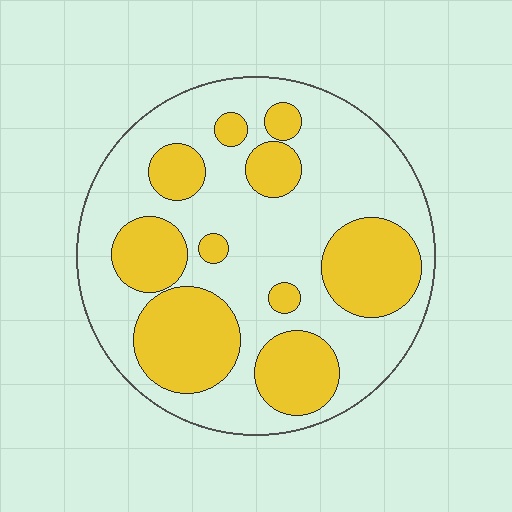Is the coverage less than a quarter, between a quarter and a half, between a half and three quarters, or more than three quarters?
Between a quarter and a half.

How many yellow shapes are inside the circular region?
10.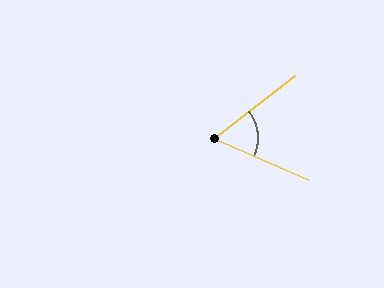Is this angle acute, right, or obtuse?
It is acute.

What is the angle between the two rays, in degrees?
Approximately 62 degrees.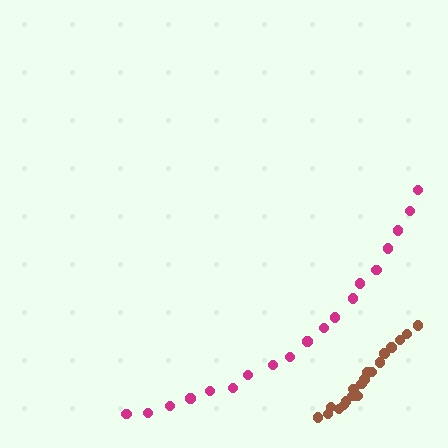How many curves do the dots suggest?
There are 2 distinct paths.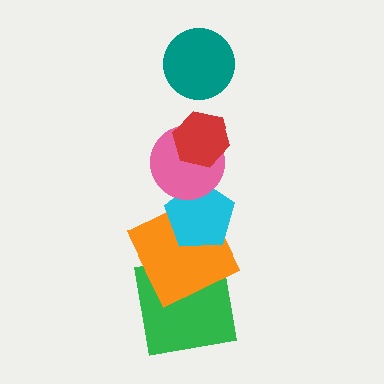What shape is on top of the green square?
The orange square is on top of the green square.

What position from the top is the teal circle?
The teal circle is 1st from the top.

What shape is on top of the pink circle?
The red hexagon is on top of the pink circle.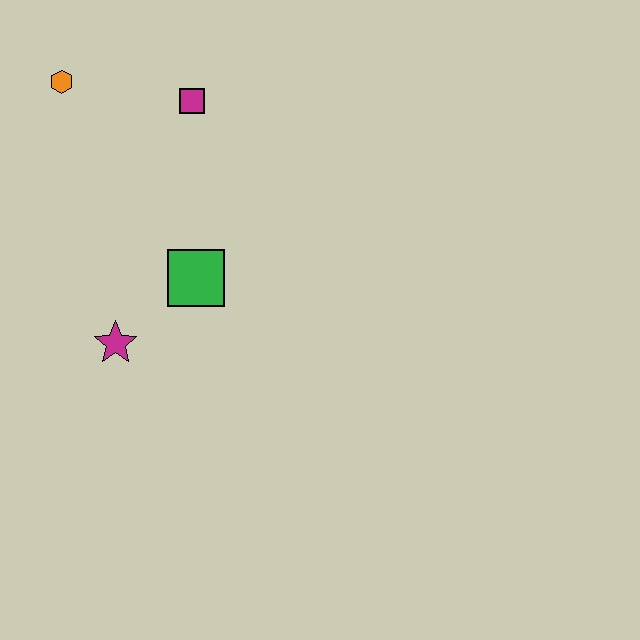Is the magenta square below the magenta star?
No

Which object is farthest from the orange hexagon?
The magenta star is farthest from the orange hexagon.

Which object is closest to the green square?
The magenta star is closest to the green square.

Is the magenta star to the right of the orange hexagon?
Yes